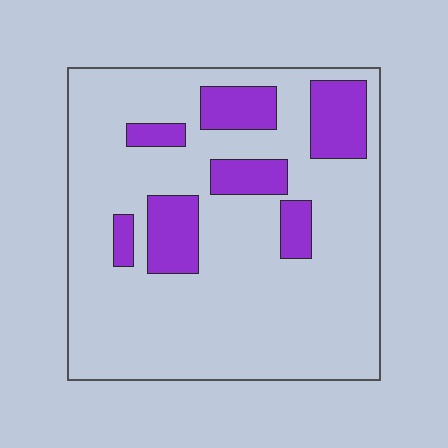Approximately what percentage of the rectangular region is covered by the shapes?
Approximately 20%.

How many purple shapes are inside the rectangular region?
7.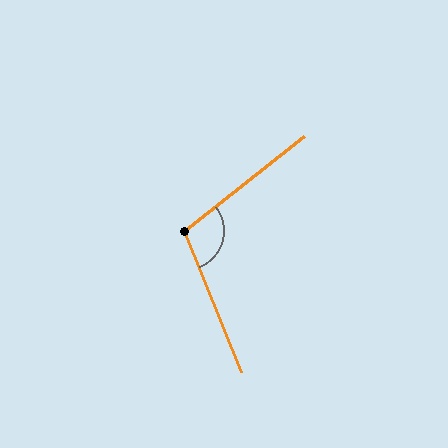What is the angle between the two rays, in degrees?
Approximately 106 degrees.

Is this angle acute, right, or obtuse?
It is obtuse.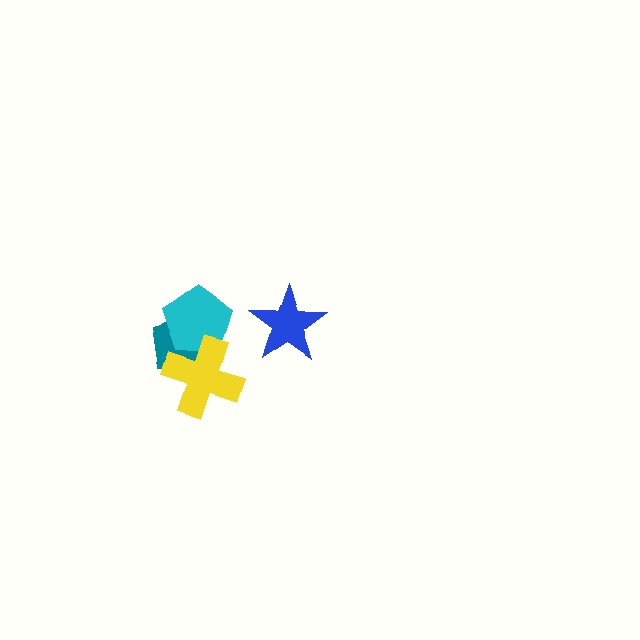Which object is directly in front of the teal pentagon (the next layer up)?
The cyan pentagon is directly in front of the teal pentagon.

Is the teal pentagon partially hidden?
Yes, it is partially covered by another shape.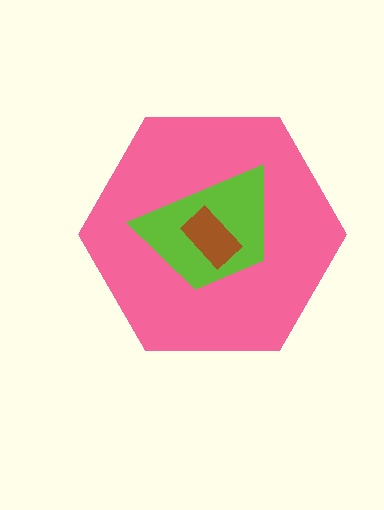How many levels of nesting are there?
3.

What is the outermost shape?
The pink hexagon.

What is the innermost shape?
The brown rectangle.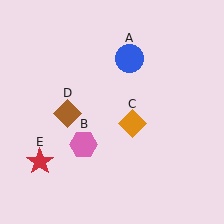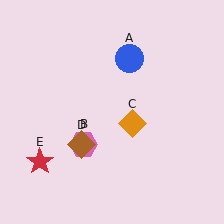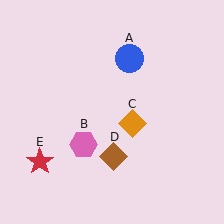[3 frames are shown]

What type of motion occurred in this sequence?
The brown diamond (object D) rotated counterclockwise around the center of the scene.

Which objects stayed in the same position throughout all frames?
Blue circle (object A) and pink hexagon (object B) and orange diamond (object C) and red star (object E) remained stationary.